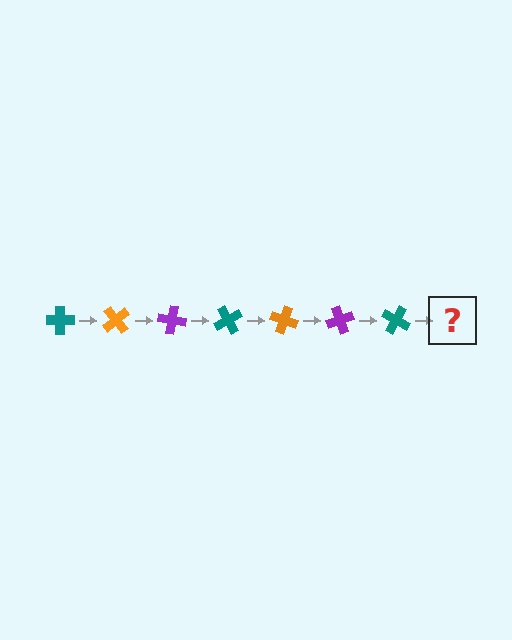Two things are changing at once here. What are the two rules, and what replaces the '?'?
The two rules are that it rotates 50 degrees each step and the color cycles through teal, orange, and purple. The '?' should be an orange cross, rotated 350 degrees from the start.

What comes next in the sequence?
The next element should be an orange cross, rotated 350 degrees from the start.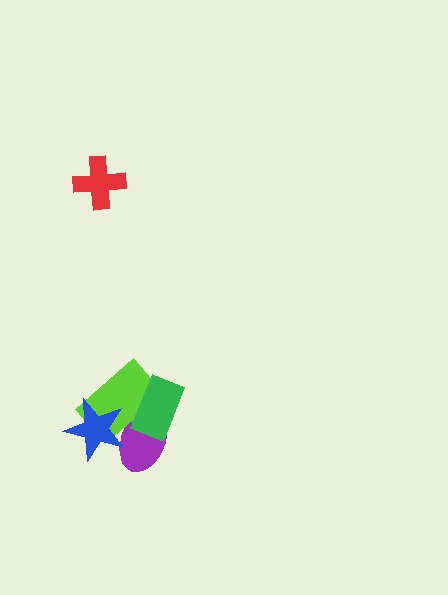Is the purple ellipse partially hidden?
Yes, it is partially covered by another shape.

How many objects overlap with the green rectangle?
2 objects overlap with the green rectangle.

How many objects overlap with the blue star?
2 objects overlap with the blue star.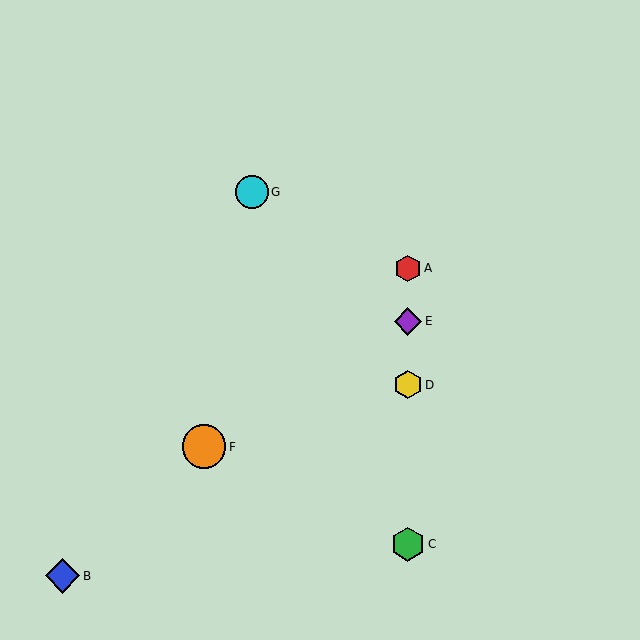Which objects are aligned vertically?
Objects A, C, D, E are aligned vertically.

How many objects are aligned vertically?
4 objects (A, C, D, E) are aligned vertically.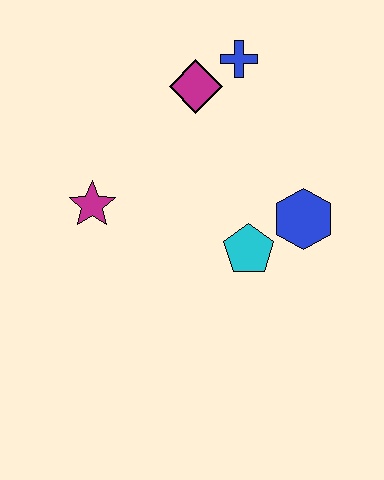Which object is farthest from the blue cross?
The magenta star is farthest from the blue cross.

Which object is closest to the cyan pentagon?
The blue hexagon is closest to the cyan pentagon.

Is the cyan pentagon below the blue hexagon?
Yes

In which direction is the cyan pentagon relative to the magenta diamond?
The cyan pentagon is below the magenta diamond.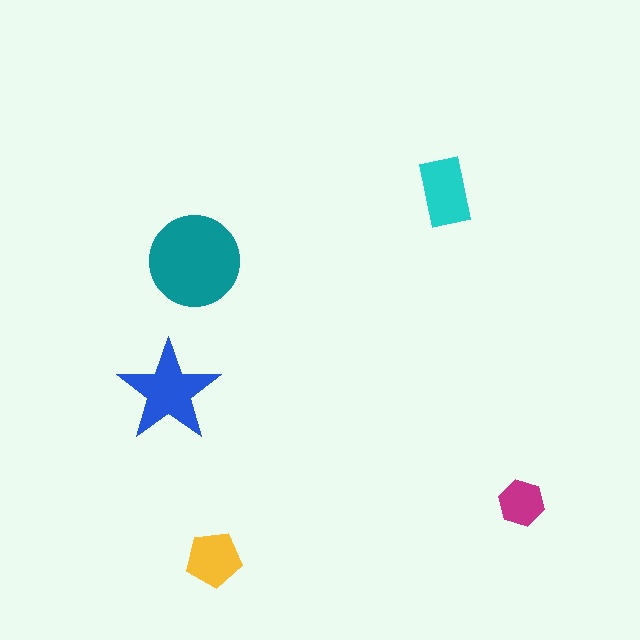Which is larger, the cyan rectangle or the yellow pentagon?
The cyan rectangle.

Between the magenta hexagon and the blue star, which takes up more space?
The blue star.